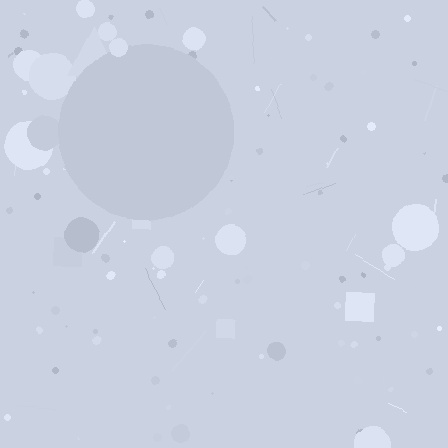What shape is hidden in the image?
A circle is hidden in the image.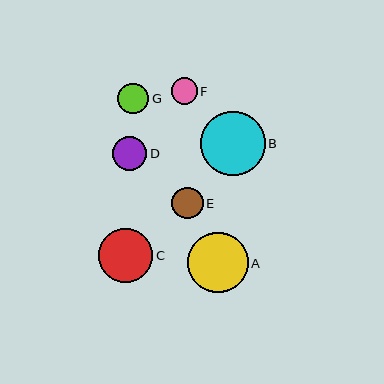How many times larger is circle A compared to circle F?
Circle A is approximately 2.3 times the size of circle F.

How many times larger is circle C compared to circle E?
Circle C is approximately 1.7 times the size of circle E.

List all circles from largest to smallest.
From largest to smallest: B, A, C, D, E, G, F.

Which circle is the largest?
Circle B is the largest with a size of approximately 65 pixels.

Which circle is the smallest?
Circle F is the smallest with a size of approximately 26 pixels.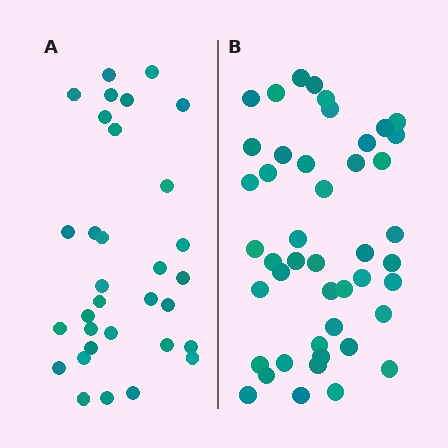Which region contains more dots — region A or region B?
Region B (the right region) has more dots.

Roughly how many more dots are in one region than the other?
Region B has approximately 15 more dots than region A.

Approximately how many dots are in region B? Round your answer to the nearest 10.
About 40 dots. (The exact count is 45, which rounds to 40.)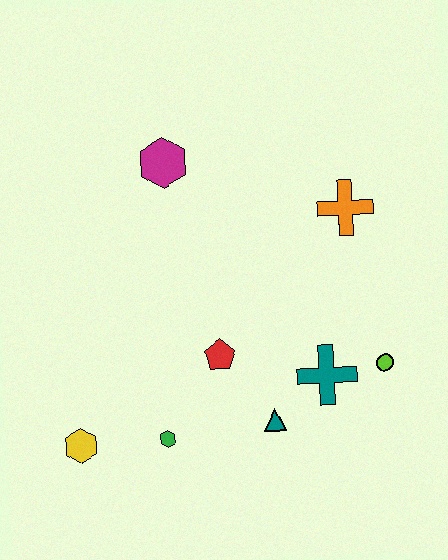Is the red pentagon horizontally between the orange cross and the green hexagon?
Yes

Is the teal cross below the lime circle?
Yes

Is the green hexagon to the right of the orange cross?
No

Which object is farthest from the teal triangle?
The magenta hexagon is farthest from the teal triangle.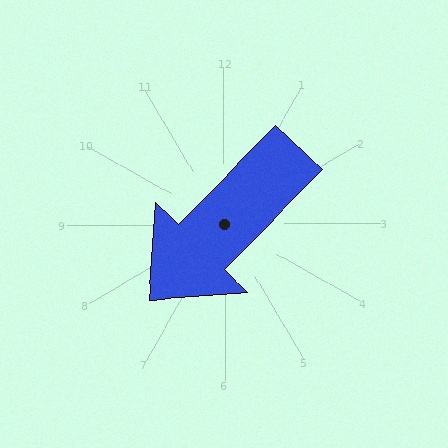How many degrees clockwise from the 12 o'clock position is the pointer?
Approximately 225 degrees.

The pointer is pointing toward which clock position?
Roughly 7 o'clock.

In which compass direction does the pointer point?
Southwest.